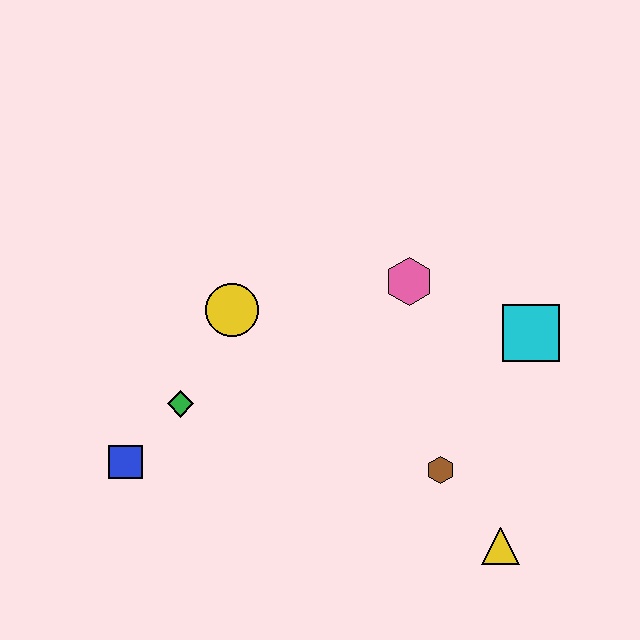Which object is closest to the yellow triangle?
The brown hexagon is closest to the yellow triangle.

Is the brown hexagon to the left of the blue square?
No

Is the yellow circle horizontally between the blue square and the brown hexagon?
Yes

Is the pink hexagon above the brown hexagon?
Yes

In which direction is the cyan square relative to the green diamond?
The cyan square is to the right of the green diamond.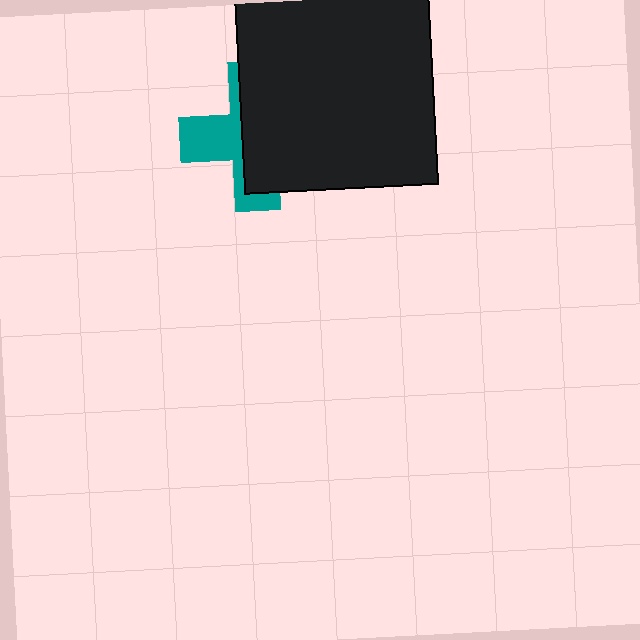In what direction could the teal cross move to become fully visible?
The teal cross could move left. That would shift it out from behind the black square entirely.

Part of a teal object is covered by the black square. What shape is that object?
It is a cross.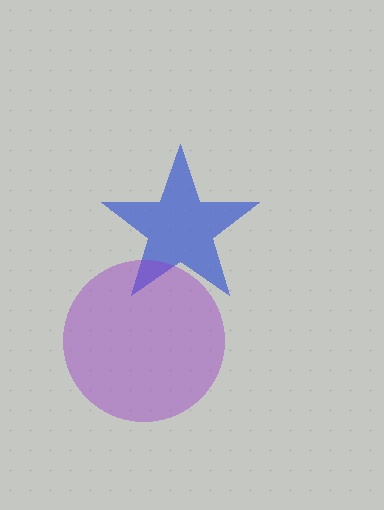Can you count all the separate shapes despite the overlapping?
Yes, there are 2 separate shapes.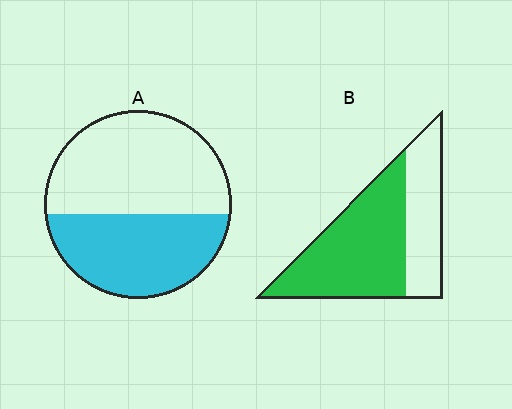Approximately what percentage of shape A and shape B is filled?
A is approximately 45% and B is approximately 65%.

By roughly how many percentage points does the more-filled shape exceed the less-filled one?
By roughly 20 percentage points (B over A).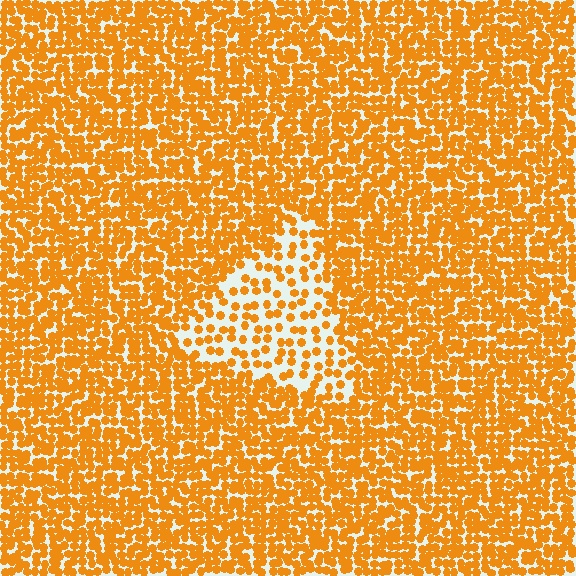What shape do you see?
I see a triangle.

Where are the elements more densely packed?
The elements are more densely packed outside the triangle boundary.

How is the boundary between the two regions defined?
The boundary is defined by a change in element density (approximately 2.3x ratio). All elements are the same color, size, and shape.